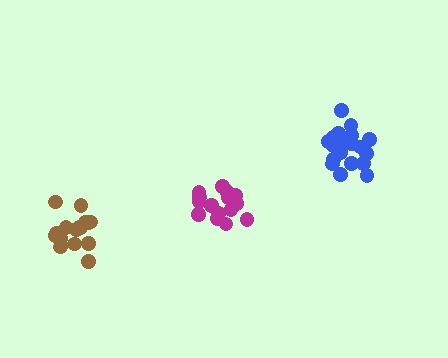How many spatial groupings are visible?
There are 3 spatial groupings.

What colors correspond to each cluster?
The clusters are colored: blue, brown, magenta.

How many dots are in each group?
Group 1: 20 dots, Group 2: 17 dots, Group 3: 15 dots (52 total).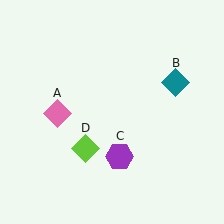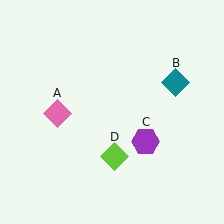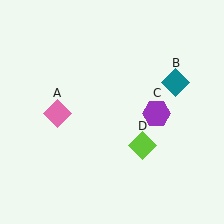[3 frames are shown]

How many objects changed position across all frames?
2 objects changed position: purple hexagon (object C), lime diamond (object D).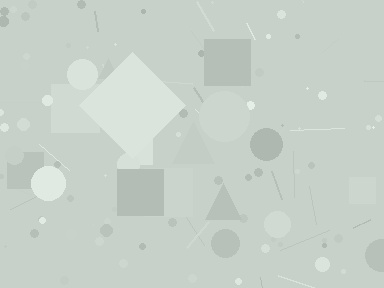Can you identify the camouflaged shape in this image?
The camouflaged shape is a diamond.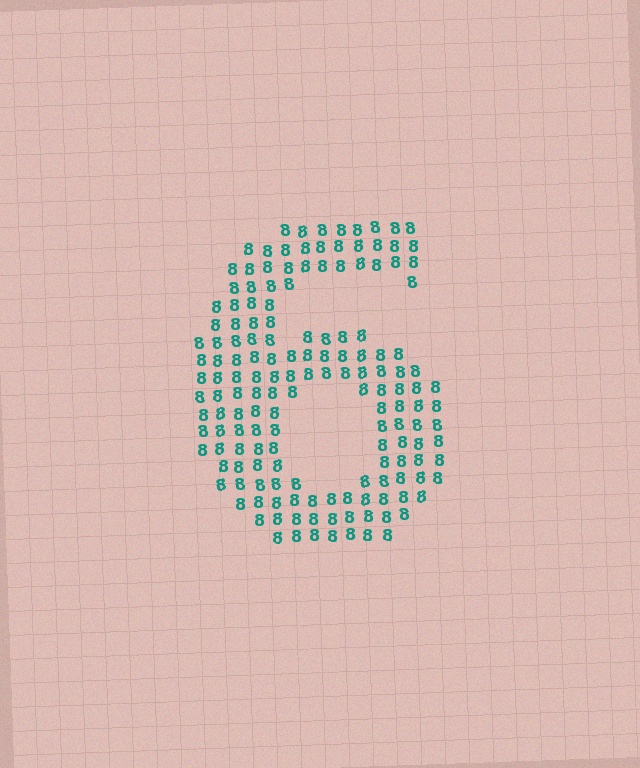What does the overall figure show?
The overall figure shows the digit 6.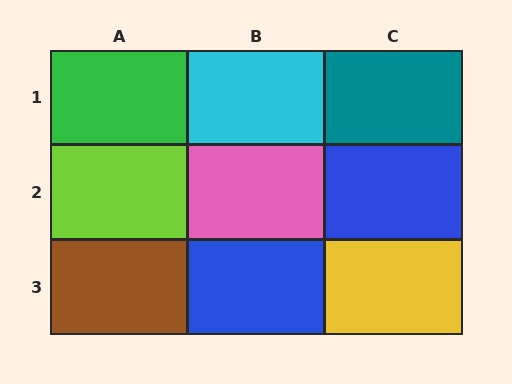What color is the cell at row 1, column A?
Green.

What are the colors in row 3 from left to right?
Brown, blue, yellow.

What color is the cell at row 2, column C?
Blue.